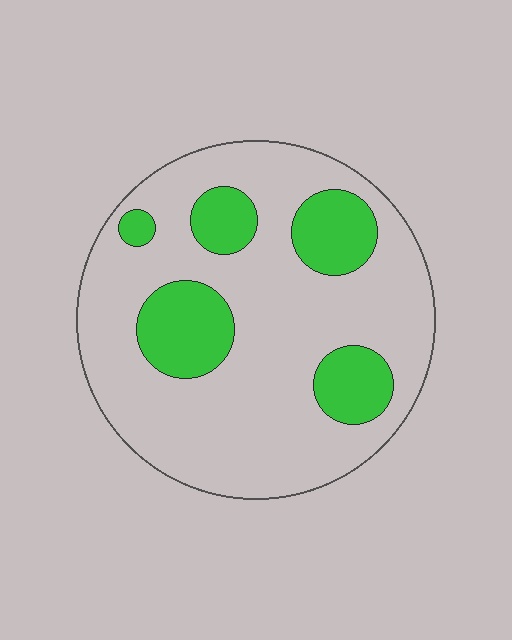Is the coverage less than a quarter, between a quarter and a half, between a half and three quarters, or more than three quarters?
Less than a quarter.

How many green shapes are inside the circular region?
5.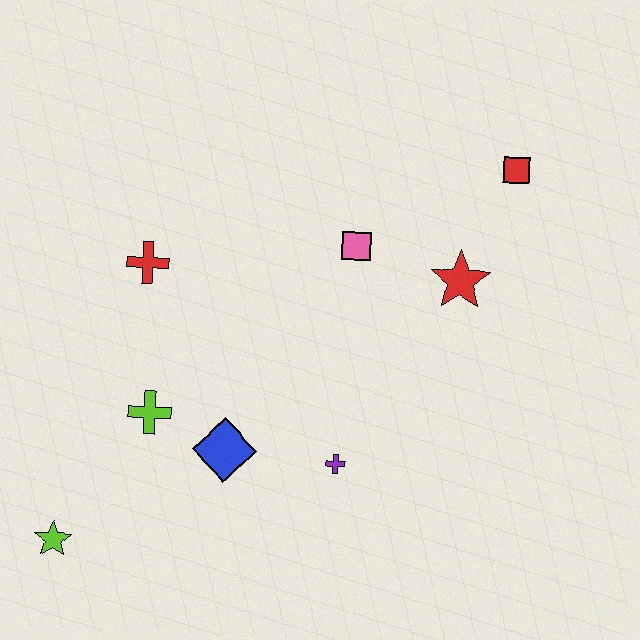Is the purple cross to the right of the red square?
No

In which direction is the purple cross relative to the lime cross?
The purple cross is to the right of the lime cross.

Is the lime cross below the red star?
Yes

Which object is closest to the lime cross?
The blue diamond is closest to the lime cross.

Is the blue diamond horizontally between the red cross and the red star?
Yes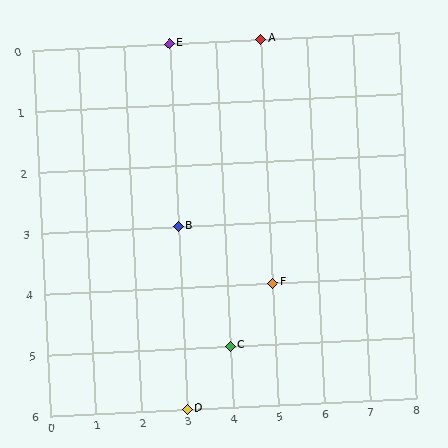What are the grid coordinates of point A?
Point A is at grid coordinates (5, 0).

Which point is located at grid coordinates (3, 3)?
Point B is at (3, 3).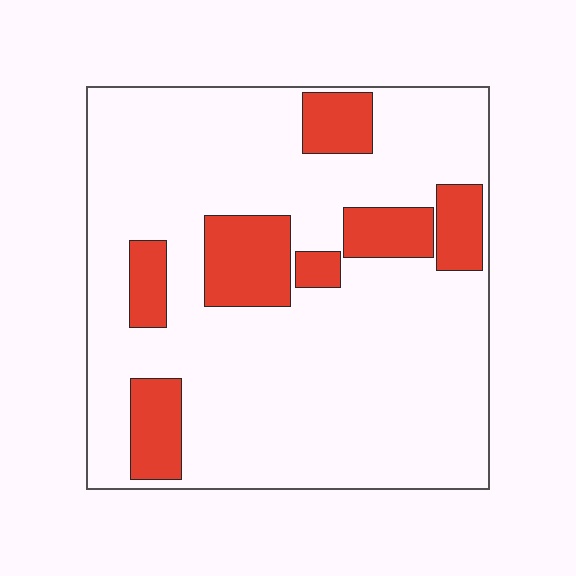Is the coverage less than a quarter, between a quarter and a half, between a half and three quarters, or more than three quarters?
Less than a quarter.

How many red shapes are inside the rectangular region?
7.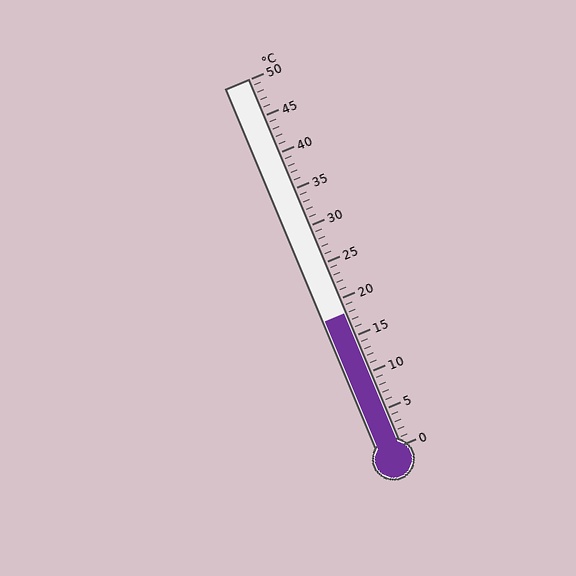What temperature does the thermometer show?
The thermometer shows approximately 18°C.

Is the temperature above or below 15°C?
The temperature is above 15°C.